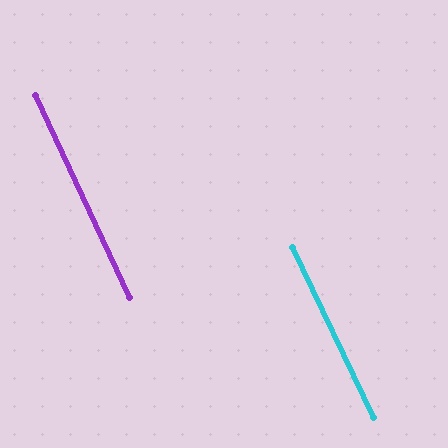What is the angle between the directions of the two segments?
Approximately 1 degree.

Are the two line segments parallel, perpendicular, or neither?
Parallel — their directions differ by only 0.6°.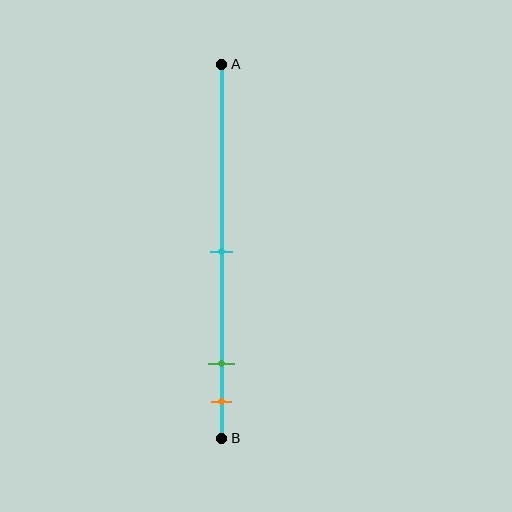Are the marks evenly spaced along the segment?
No, the marks are not evenly spaced.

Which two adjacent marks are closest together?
The green and orange marks are the closest adjacent pair.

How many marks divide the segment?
There are 3 marks dividing the segment.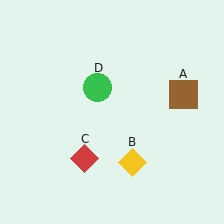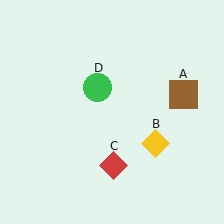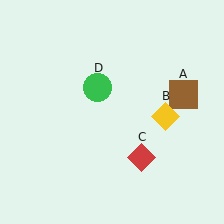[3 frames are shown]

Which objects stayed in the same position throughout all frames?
Brown square (object A) and green circle (object D) remained stationary.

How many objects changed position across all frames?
2 objects changed position: yellow diamond (object B), red diamond (object C).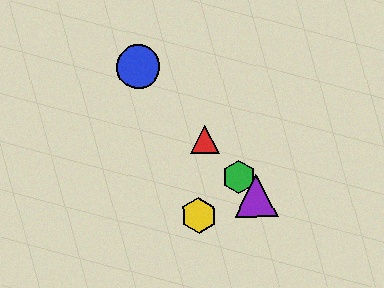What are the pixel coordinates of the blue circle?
The blue circle is at (138, 67).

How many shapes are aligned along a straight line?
4 shapes (the red triangle, the blue circle, the green hexagon, the purple triangle) are aligned along a straight line.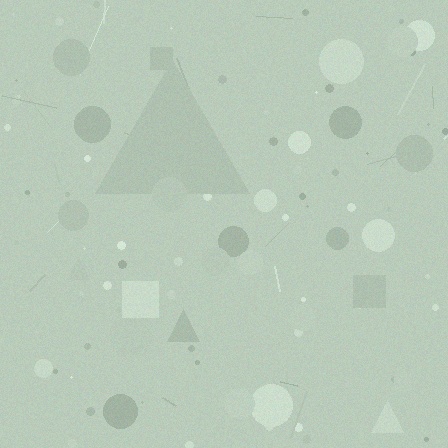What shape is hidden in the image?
A triangle is hidden in the image.